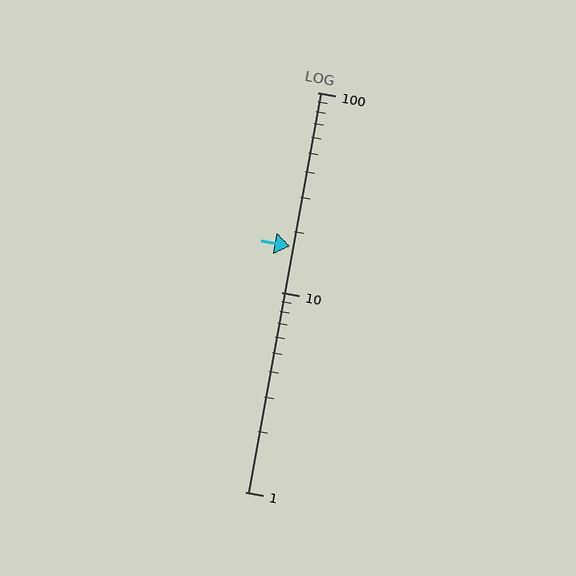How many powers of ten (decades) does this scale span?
The scale spans 2 decades, from 1 to 100.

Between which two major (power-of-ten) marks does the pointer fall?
The pointer is between 10 and 100.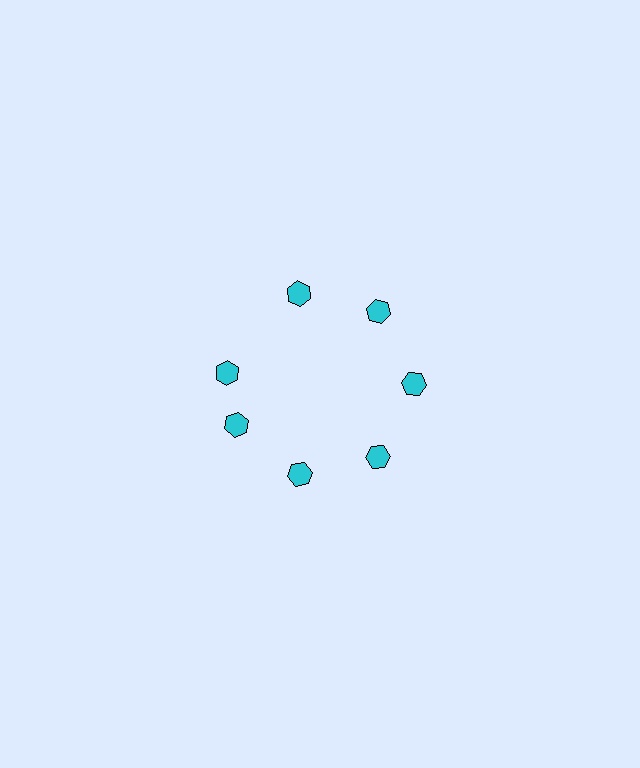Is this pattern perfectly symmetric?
No. The 7 cyan hexagons are arranged in a ring, but one element near the 10 o'clock position is rotated out of alignment along the ring, breaking the 7-fold rotational symmetry.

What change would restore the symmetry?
The symmetry would be restored by rotating it back into even spacing with its neighbors so that all 7 hexagons sit at equal angles and equal distance from the center.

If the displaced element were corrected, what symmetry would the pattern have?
It would have 7-fold rotational symmetry — the pattern would map onto itself every 51 degrees.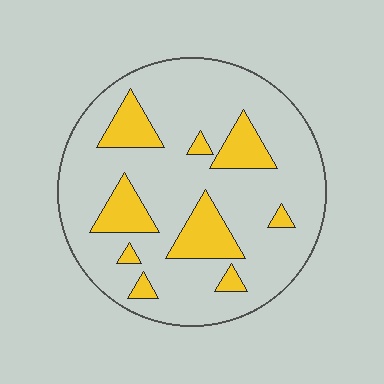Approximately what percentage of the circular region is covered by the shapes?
Approximately 20%.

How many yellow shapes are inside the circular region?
9.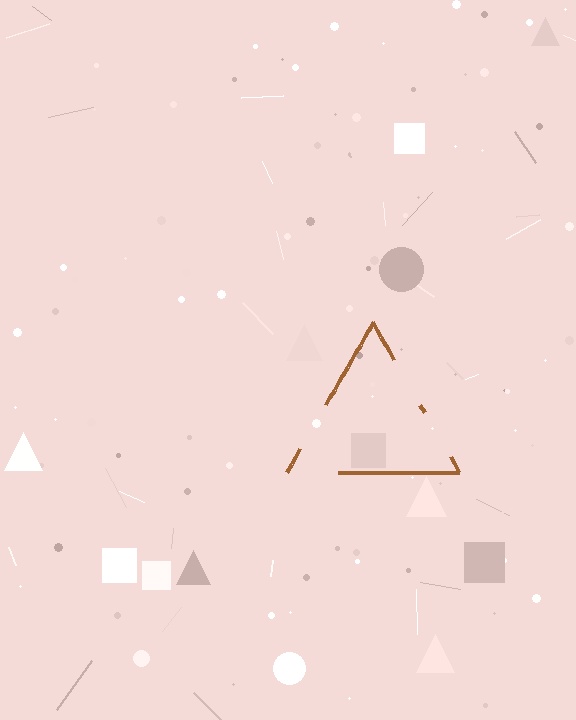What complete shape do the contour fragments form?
The contour fragments form a triangle.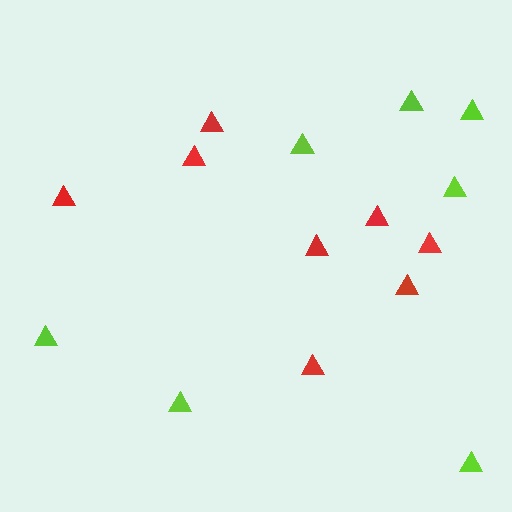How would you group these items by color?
There are 2 groups: one group of lime triangles (7) and one group of red triangles (8).